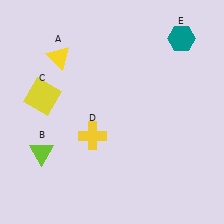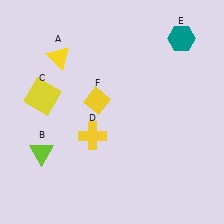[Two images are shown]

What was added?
A yellow diamond (F) was added in Image 2.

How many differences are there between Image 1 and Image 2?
There is 1 difference between the two images.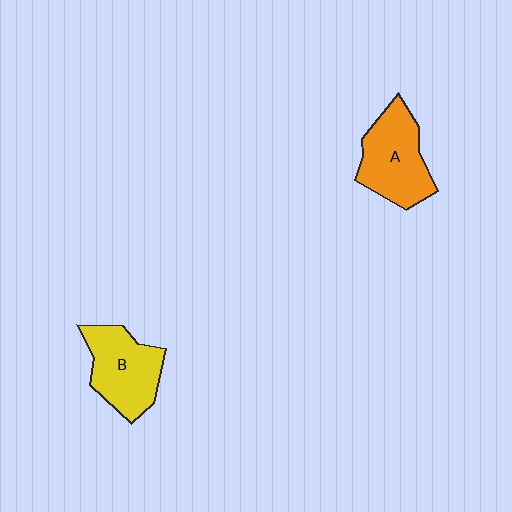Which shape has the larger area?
Shape A (orange).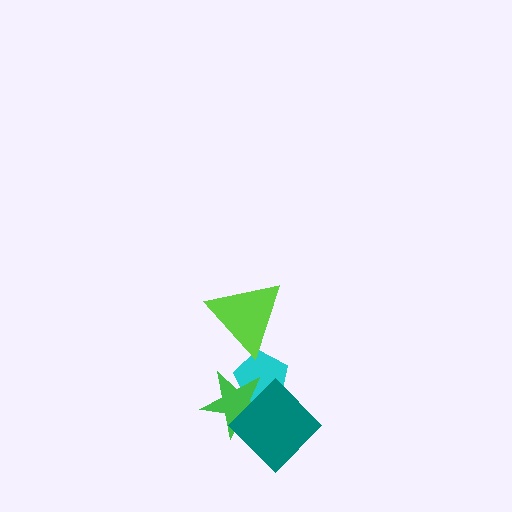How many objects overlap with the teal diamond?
2 objects overlap with the teal diamond.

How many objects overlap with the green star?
2 objects overlap with the green star.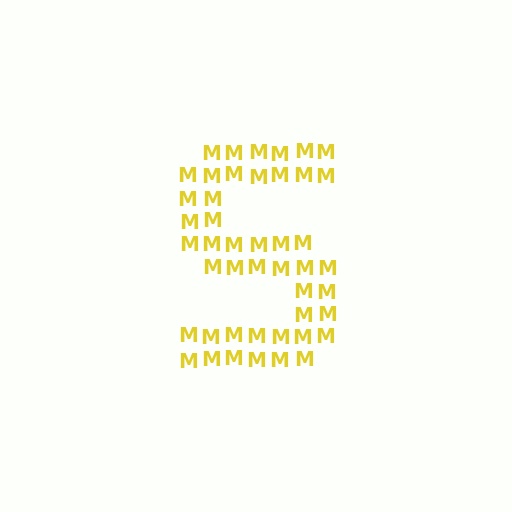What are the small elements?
The small elements are letter M's.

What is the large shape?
The large shape is the letter S.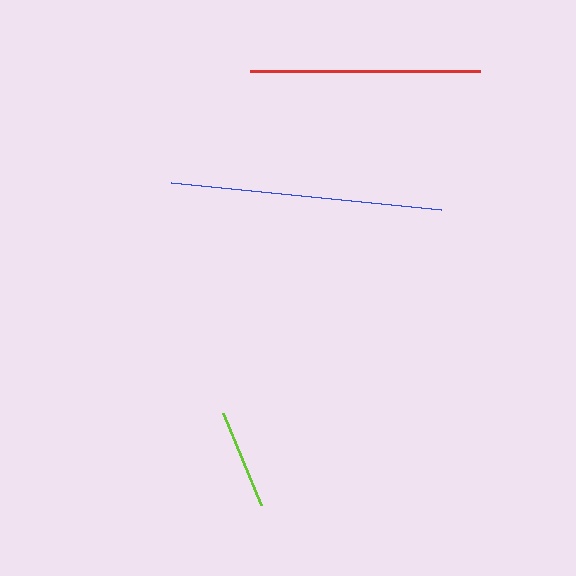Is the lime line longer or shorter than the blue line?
The blue line is longer than the lime line.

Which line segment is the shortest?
The lime line is the shortest at approximately 100 pixels.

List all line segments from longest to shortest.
From longest to shortest: blue, red, lime.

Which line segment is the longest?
The blue line is the longest at approximately 271 pixels.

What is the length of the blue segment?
The blue segment is approximately 271 pixels long.